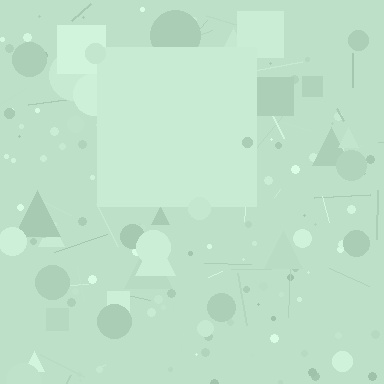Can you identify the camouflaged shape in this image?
The camouflaged shape is a square.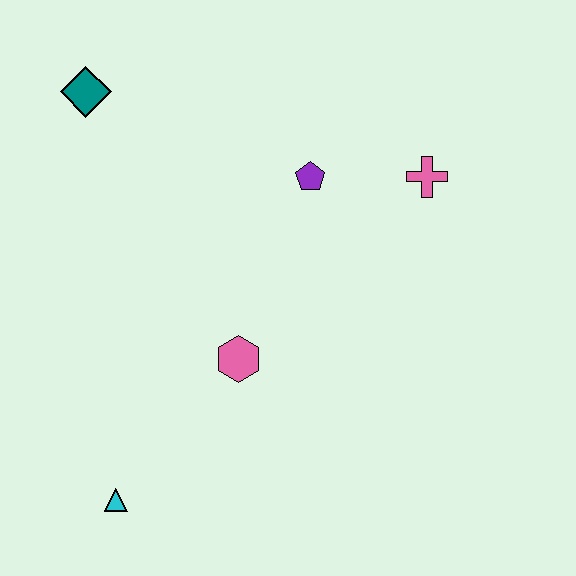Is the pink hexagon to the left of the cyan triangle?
No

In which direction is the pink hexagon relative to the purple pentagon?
The pink hexagon is below the purple pentagon.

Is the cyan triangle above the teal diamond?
No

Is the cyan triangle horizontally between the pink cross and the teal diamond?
Yes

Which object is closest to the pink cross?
The purple pentagon is closest to the pink cross.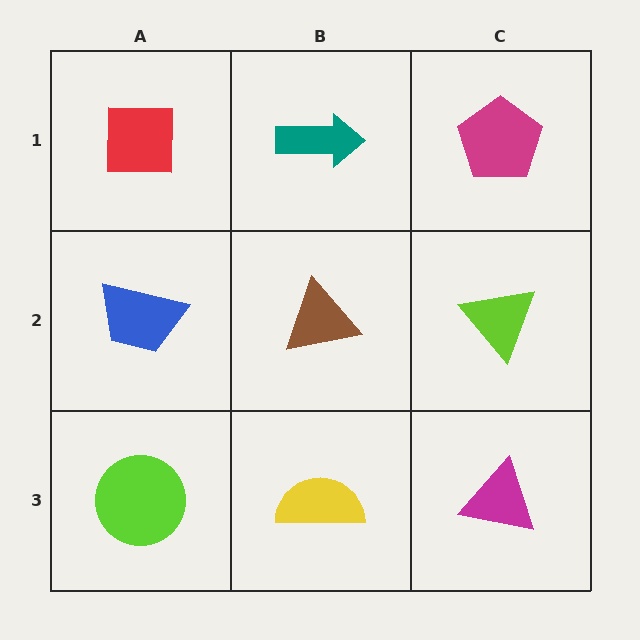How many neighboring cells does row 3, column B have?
3.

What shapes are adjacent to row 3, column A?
A blue trapezoid (row 2, column A), a yellow semicircle (row 3, column B).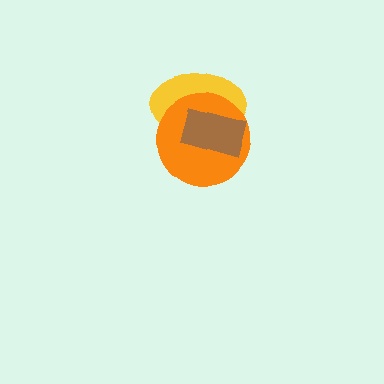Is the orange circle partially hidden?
Yes, it is partially covered by another shape.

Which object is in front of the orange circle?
The brown rectangle is in front of the orange circle.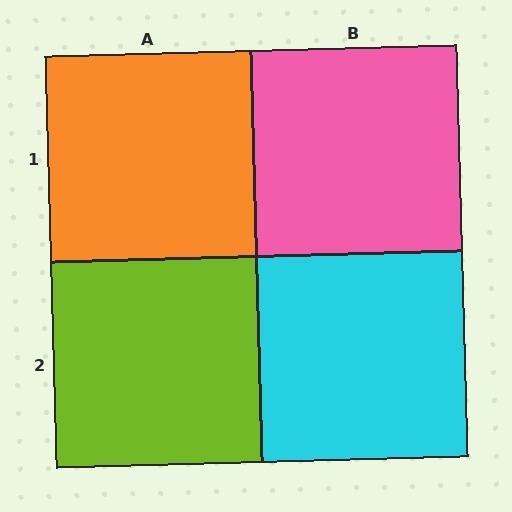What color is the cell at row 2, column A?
Lime.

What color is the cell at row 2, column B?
Cyan.